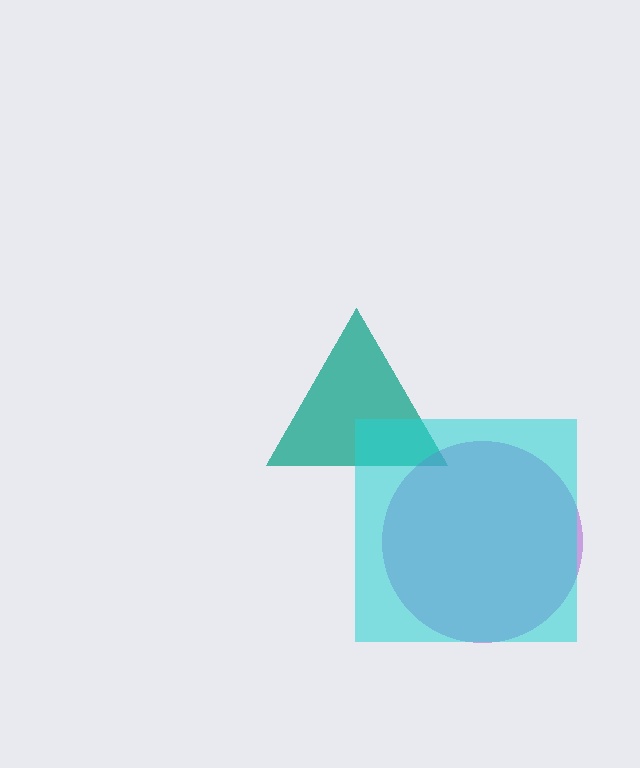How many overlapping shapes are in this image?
There are 3 overlapping shapes in the image.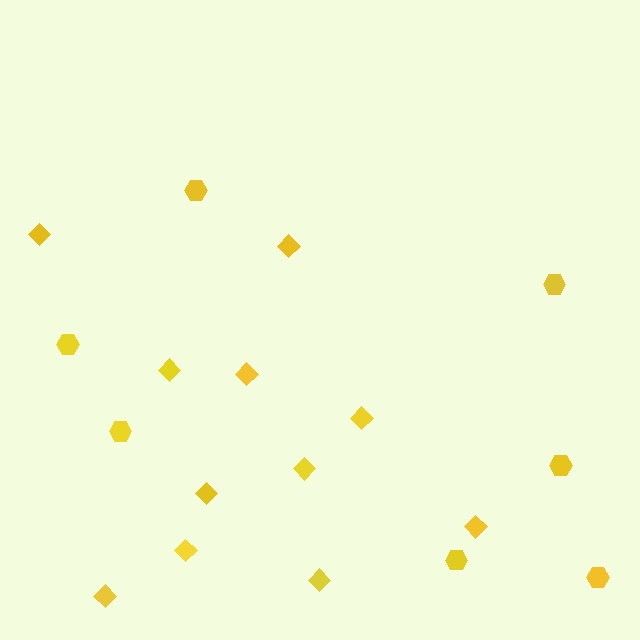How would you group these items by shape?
There are 2 groups: one group of hexagons (7) and one group of diamonds (11).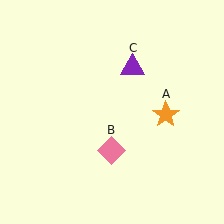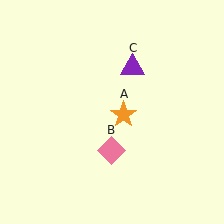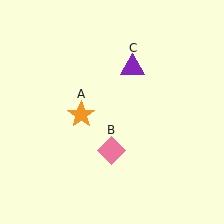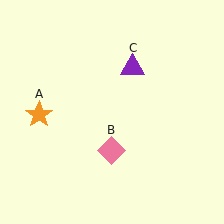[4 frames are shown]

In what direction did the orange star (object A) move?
The orange star (object A) moved left.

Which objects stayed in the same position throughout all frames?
Pink diamond (object B) and purple triangle (object C) remained stationary.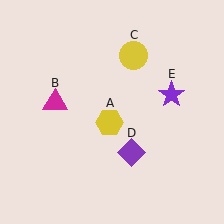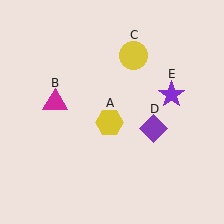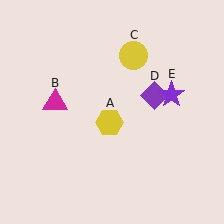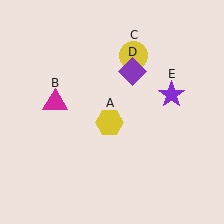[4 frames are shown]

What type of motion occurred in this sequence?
The purple diamond (object D) rotated counterclockwise around the center of the scene.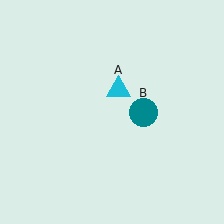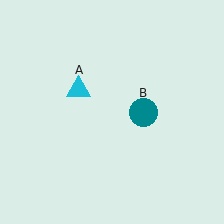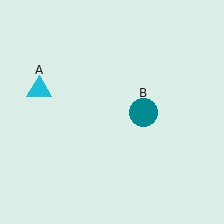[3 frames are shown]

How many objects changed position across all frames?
1 object changed position: cyan triangle (object A).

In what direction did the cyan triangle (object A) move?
The cyan triangle (object A) moved left.